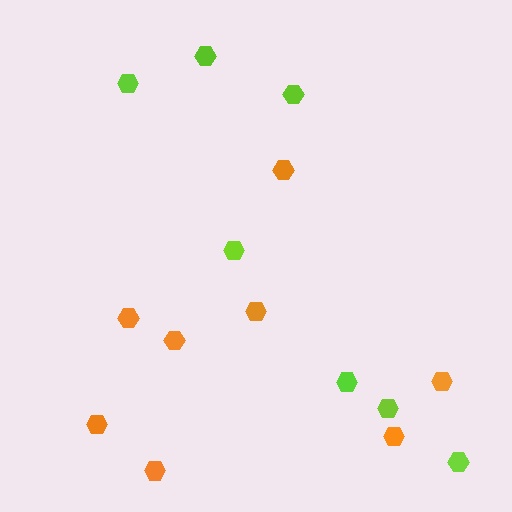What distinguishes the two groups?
There are 2 groups: one group of orange hexagons (8) and one group of lime hexagons (7).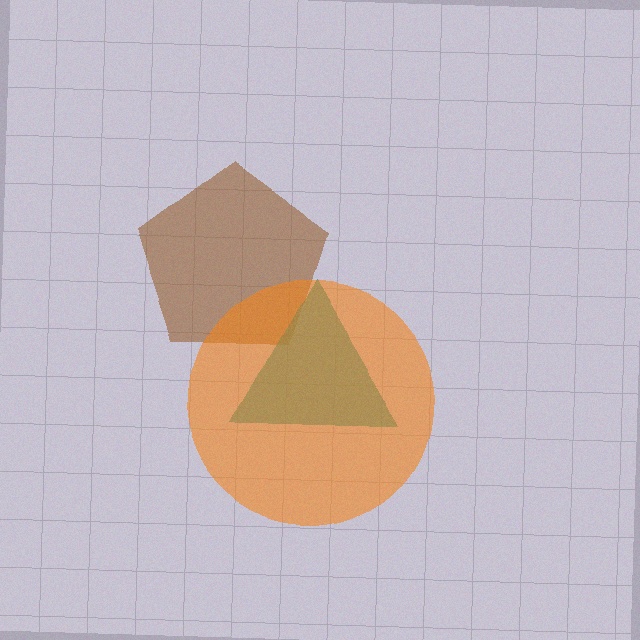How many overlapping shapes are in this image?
There are 3 overlapping shapes in the image.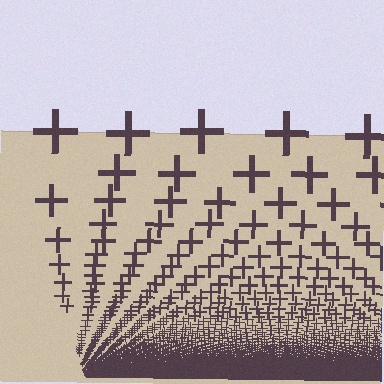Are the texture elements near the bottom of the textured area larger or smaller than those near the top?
Smaller. The gradient is inverted — elements near the bottom are smaller and denser.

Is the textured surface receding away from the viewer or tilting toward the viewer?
The surface appears to tilt toward the viewer. Texture elements get larger and sparser toward the top.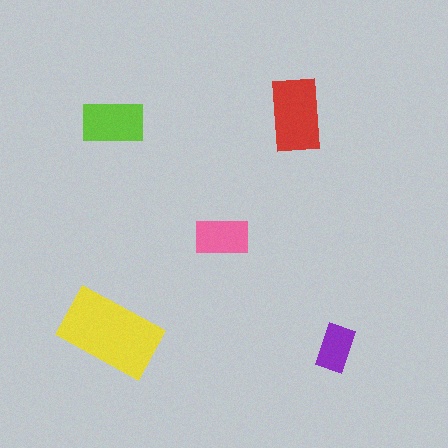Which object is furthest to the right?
The purple rectangle is rightmost.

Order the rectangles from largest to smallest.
the yellow one, the red one, the lime one, the pink one, the purple one.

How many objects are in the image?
There are 5 objects in the image.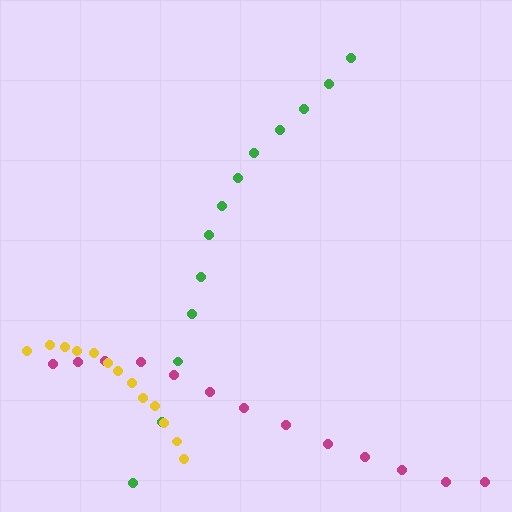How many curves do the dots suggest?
There are 3 distinct paths.